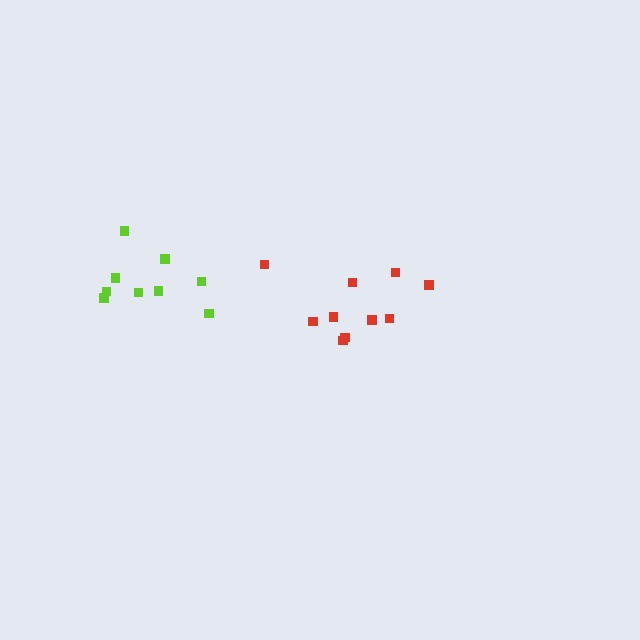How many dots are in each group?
Group 1: 10 dots, Group 2: 10 dots (20 total).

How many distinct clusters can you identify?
There are 2 distinct clusters.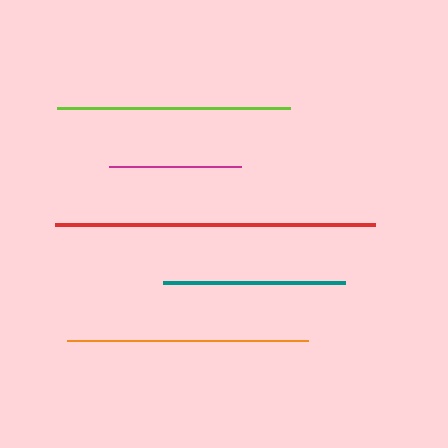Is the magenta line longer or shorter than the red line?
The red line is longer than the magenta line.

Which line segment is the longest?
The red line is the longest at approximately 320 pixels.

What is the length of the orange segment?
The orange segment is approximately 241 pixels long.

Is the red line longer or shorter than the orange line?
The red line is longer than the orange line.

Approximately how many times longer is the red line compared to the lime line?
The red line is approximately 1.4 times the length of the lime line.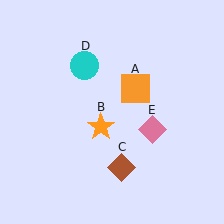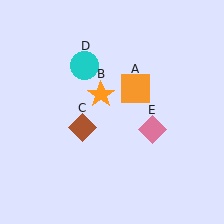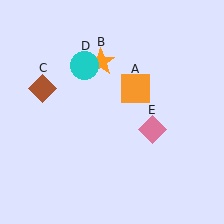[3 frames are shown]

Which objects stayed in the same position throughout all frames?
Orange square (object A) and cyan circle (object D) and pink diamond (object E) remained stationary.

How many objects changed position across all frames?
2 objects changed position: orange star (object B), brown diamond (object C).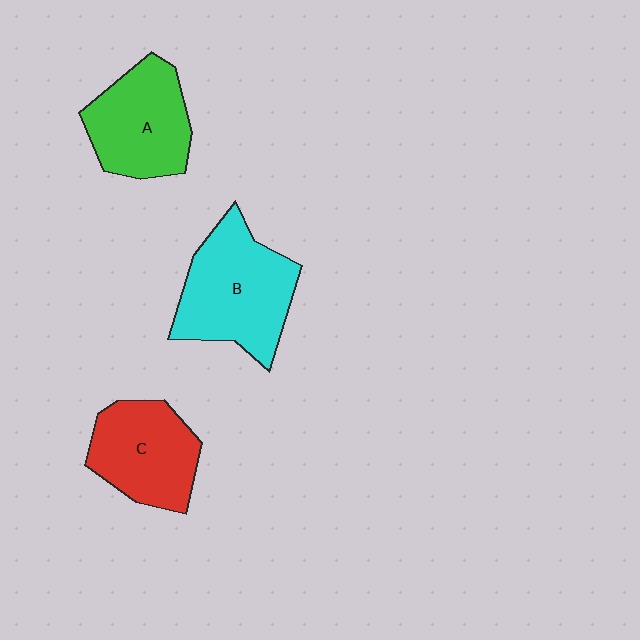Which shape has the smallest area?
Shape C (red).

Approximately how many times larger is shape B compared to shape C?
Approximately 1.3 times.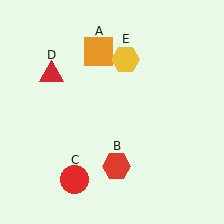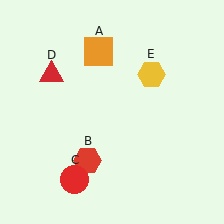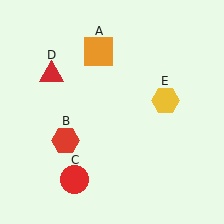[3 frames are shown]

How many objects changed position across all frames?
2 objects changed position: red hexagon (object B), yellow hexagon (object E).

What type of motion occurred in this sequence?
The red hexagon (object B), yellow hexagon (object E) rotated clockwise around the center of the scene.